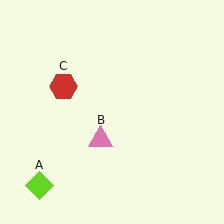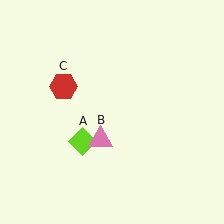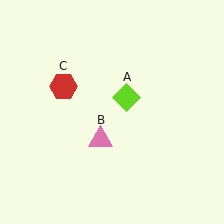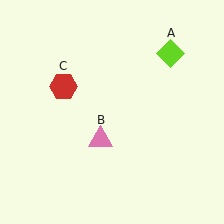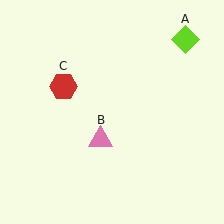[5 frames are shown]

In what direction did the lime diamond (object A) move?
The lime diamond (object A) moved up and to the right.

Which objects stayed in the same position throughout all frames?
Pink triangle (object B) and red hexagon (object C) remained stationary.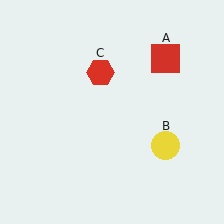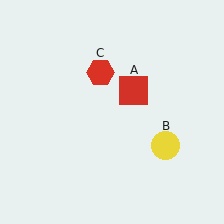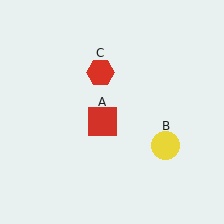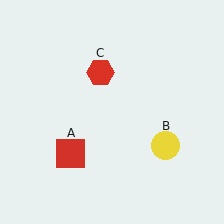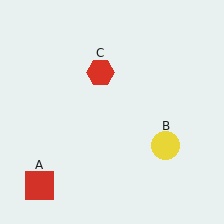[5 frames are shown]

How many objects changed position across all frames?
1 object changed position: red square (object A).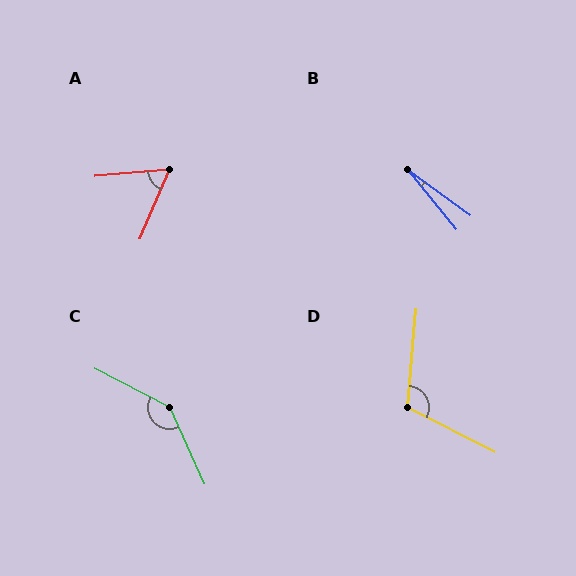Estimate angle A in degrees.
Approximately 62 degrees.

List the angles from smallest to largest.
B (15°), A (62°), D (112°), C (142°).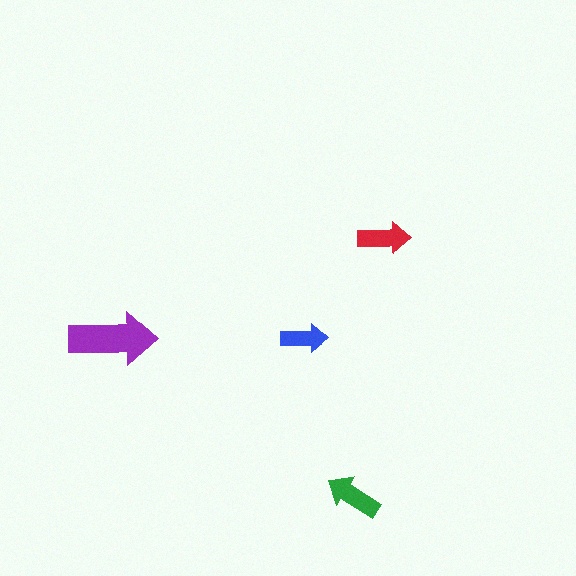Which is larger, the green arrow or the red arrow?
The green one.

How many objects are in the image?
There are 4 objects in the image.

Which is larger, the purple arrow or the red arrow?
The purple one.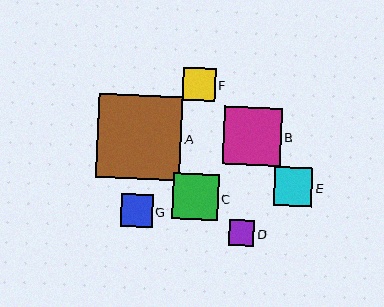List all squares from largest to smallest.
From largest to smallest: A, B, C, E, F, G, D.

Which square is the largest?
Square A is the largest with a size of approximately 84 pixels.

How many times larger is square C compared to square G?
Square C is approximately 1.4 times the size of square G.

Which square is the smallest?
Square D is the smallest with a size of approximately 26 pixels.